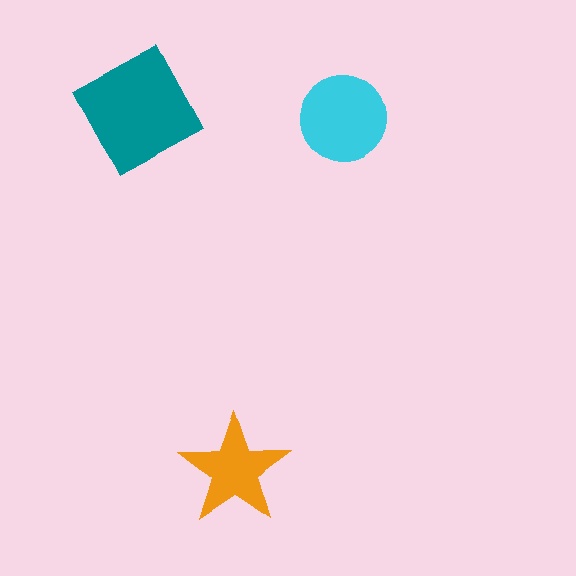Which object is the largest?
The teal square.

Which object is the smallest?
The orange star.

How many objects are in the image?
There are 3 objects in the image.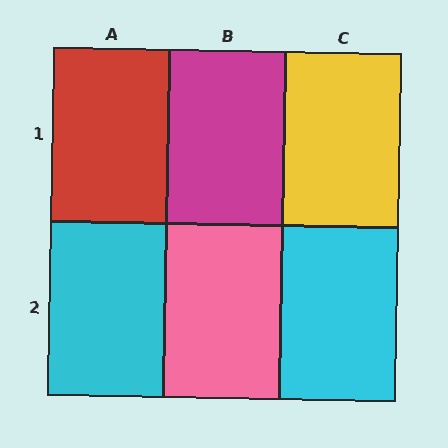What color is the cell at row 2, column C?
Cyan.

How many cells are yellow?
1 cell is yellow.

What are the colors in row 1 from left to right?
Red, magenta, yellow.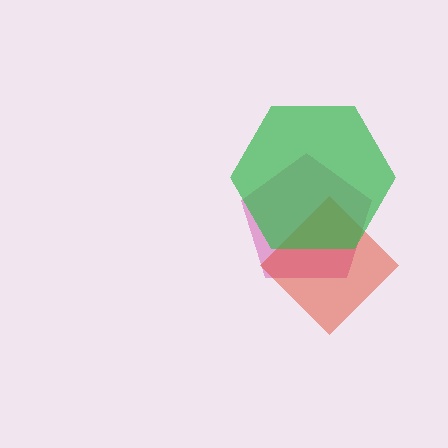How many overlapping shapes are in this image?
There are 3 overlapping shapes in the image.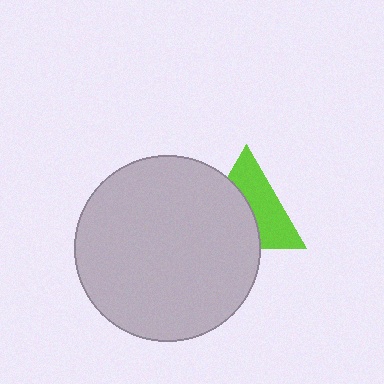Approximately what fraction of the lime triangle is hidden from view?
Roughly 50% of the lime triangle is hidden behind the light gray circle.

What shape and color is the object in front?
The object in front is a light gray circle.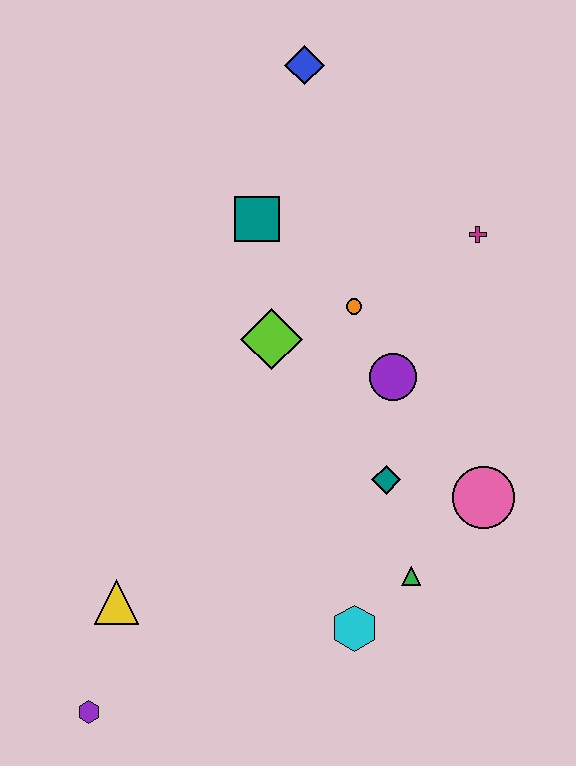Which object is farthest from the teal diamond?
The blue diamond is farthest from the teal diamond.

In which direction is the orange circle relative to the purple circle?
The orange circle is above the purple circle.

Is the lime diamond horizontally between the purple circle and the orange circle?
No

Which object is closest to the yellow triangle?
The purple hexagon is closest to the yellow triangle.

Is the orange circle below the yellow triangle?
No